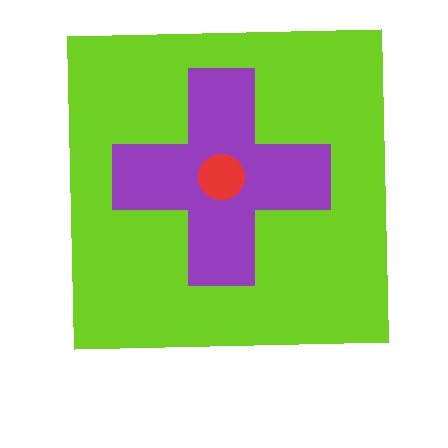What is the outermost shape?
The lime square.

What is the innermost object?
The red circle.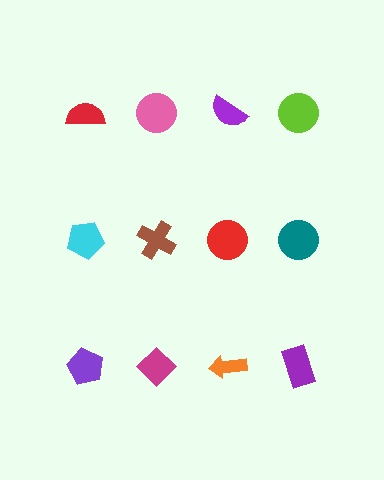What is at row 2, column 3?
A red circle.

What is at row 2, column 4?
A teal circle.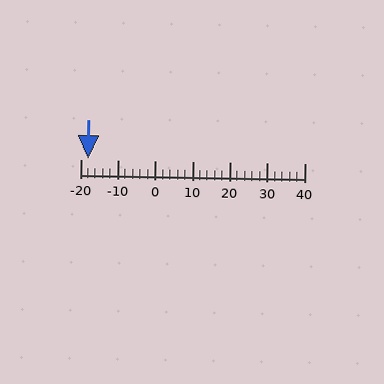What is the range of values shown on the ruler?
The ruler shows values from -20 to 40.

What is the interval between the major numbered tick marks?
The major tick marks are spaced 10 units apart.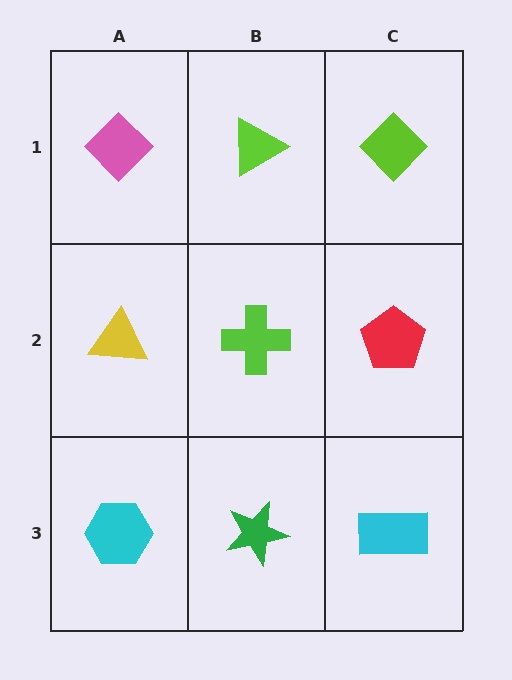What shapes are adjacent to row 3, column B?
A lime cross (row 2, column B), a cyan hexagon (row 3, column A), a cyan rectangle (row 3, column C).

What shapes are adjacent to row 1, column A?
A yellow triangle (row 2, column A), a lime triangle (row 1, column B).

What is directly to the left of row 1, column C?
A lime triangle.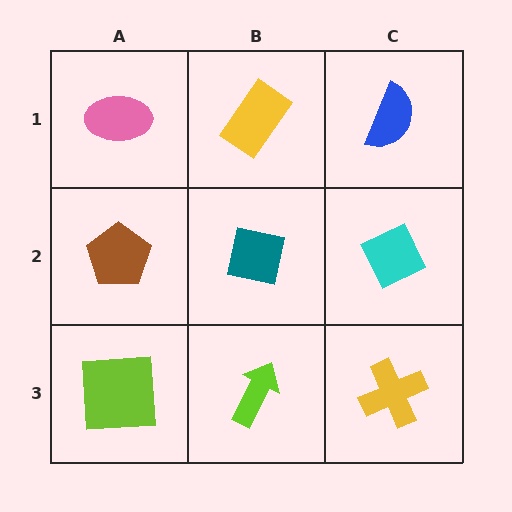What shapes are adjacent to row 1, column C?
A cyan diamond (row 2, column C), a yellow rectangle (row 1, column B).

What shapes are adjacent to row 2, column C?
A blue semicircle (row 1, column C), a yellow cross (row 3, column C), a teal square (row 2, column B).